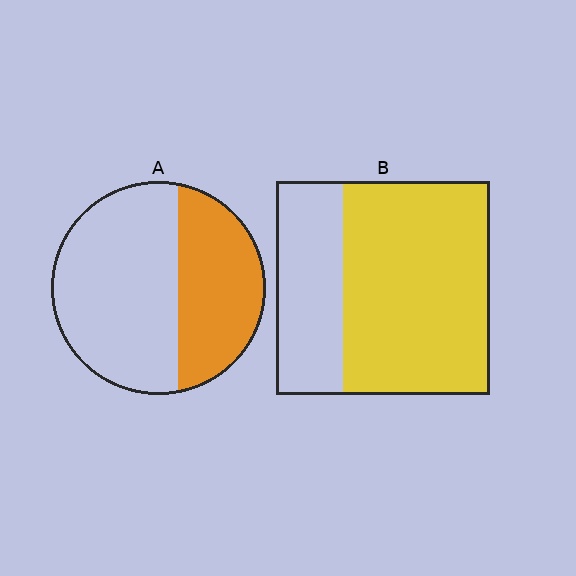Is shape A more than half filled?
No.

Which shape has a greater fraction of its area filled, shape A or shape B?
Shape B.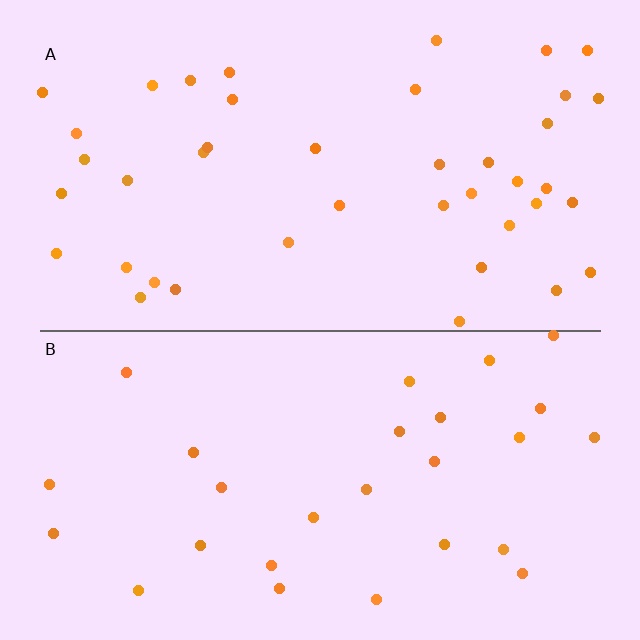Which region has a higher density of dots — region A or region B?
A (the top).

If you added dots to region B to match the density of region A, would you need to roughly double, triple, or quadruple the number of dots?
Approximately double.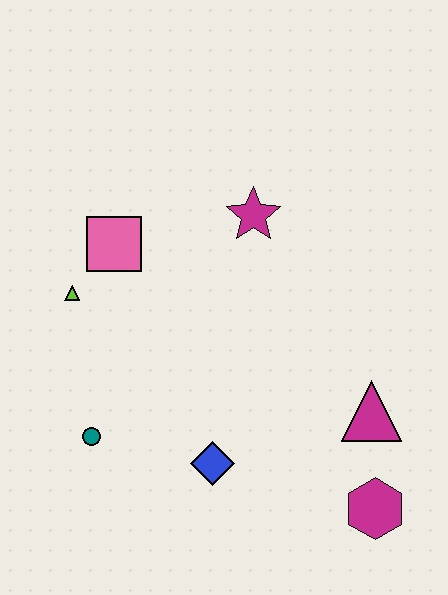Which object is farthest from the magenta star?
The magenta hexagon is farthest from the magenta star.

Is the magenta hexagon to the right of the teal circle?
Yes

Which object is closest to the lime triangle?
The pink square is closest to the lime triangle.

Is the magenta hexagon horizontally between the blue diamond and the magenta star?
No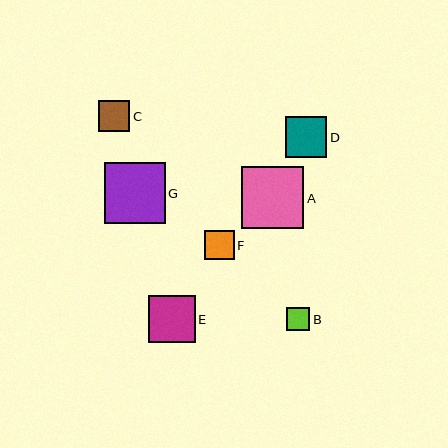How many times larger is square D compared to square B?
Square D is approximately 1.8 times the size of square B.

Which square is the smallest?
Square B is the smallest with a size of approximately 23 pixels.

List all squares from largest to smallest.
From largest to smallest: A, G, E, D, C, F, B.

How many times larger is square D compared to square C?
Square D is approximately 1.3 times the size of square C.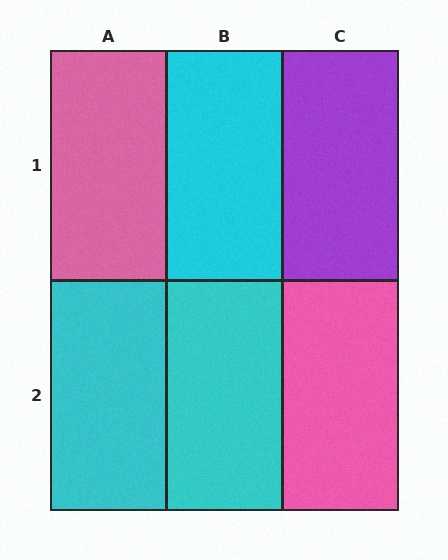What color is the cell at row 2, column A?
Cyan.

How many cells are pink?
2 cells are pink.